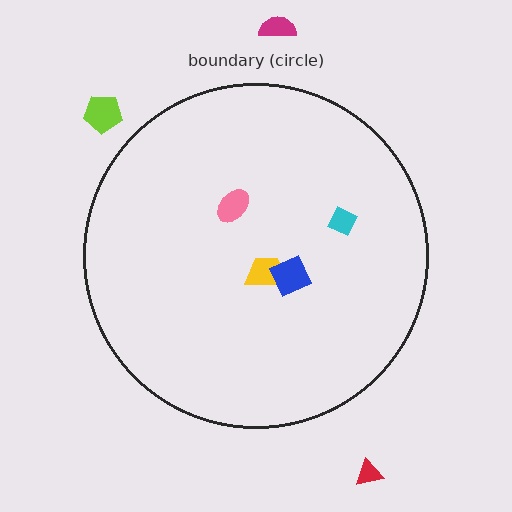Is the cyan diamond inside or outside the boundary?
Inside.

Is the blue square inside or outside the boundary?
Inside.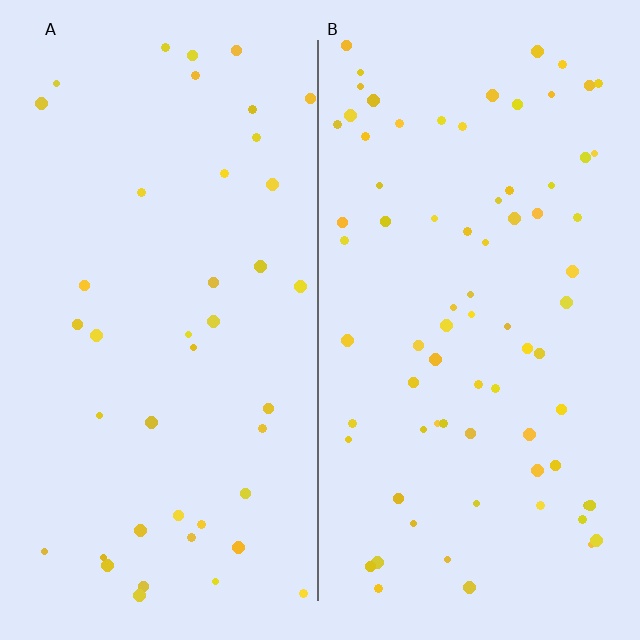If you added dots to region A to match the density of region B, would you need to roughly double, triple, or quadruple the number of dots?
Approximately double.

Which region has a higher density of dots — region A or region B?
B (the right).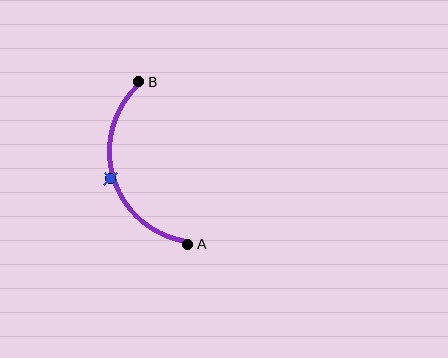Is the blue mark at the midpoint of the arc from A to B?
Yes. The blue mark lies on the arc at equal arc-length from both A and B — it is the arc midpoint.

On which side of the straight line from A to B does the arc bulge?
The arc bulges to the left of the straight line connecting A and B.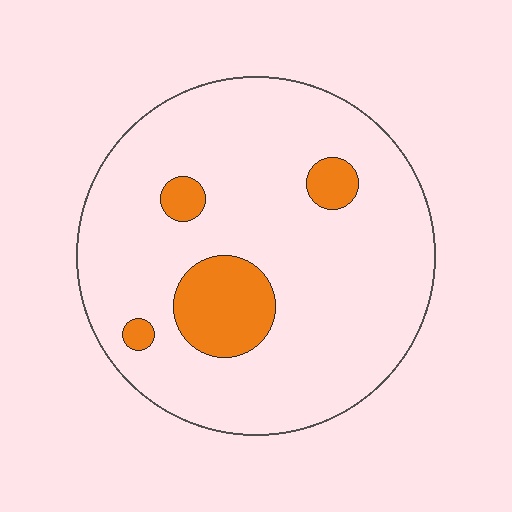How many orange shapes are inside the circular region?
4.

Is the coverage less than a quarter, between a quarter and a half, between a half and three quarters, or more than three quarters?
Less than a quarter.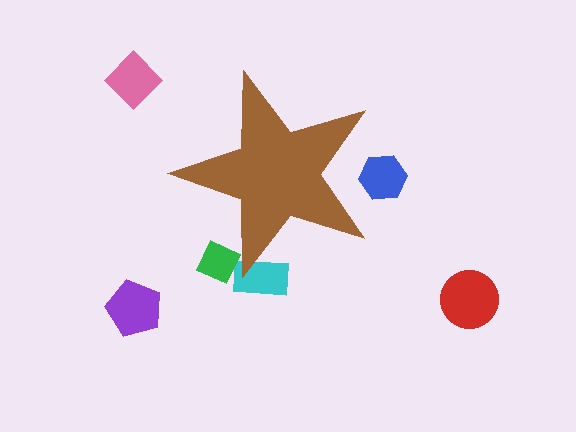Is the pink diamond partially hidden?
No, the pink diamond is fully visible.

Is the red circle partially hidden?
No, the red circle is fully visible.